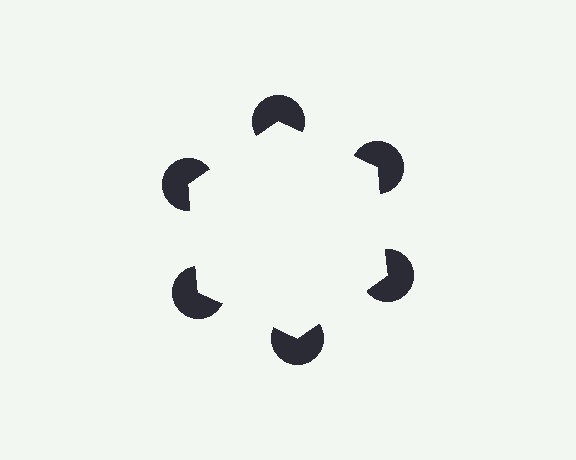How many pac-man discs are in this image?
There are 6 — one at each vertex of the illusory hexagon.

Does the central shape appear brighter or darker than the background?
It typically appears slightly brighter than the background, even though no actual brightness change is drawn.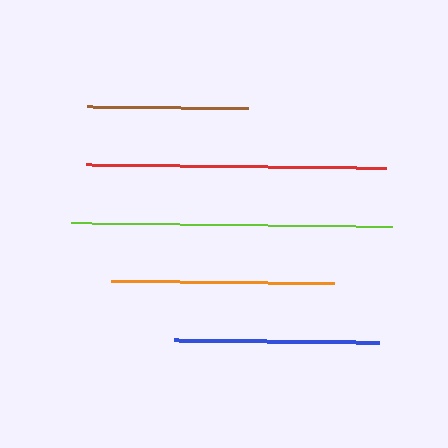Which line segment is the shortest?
The brown line is the shortest at approximately 160 pixels.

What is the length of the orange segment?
The orange segment is approximately 224 pixels long.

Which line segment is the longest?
The lime line is the longest at approximately 321 pixels.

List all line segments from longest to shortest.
From longest to shortest: lime, red, orange, blue, brown.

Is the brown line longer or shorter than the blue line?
The blue line is longer than the brown line.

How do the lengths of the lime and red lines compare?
The lime and red lines are approximately the same length.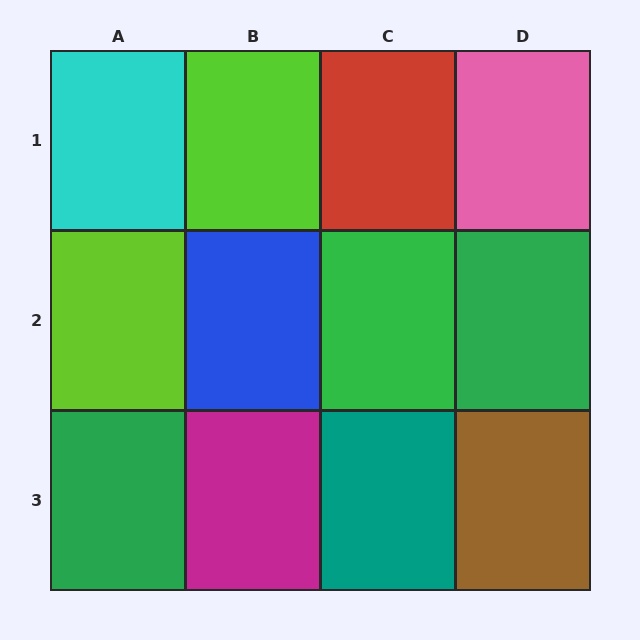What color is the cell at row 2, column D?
Green.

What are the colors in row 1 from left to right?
Cyan, lime, red, pink.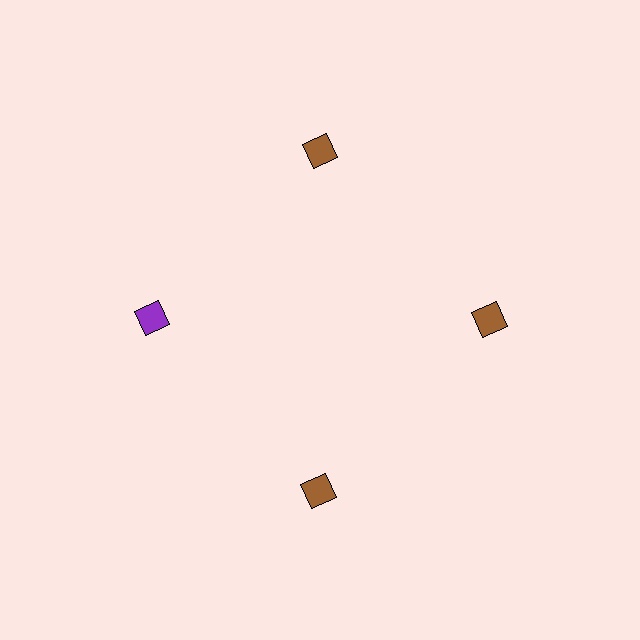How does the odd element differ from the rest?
It has a different color: purple instead of brown.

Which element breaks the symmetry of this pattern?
The purple diamond at roughly the 9 o'clock position breaks the symmetry. All other shapes are brown diamonds.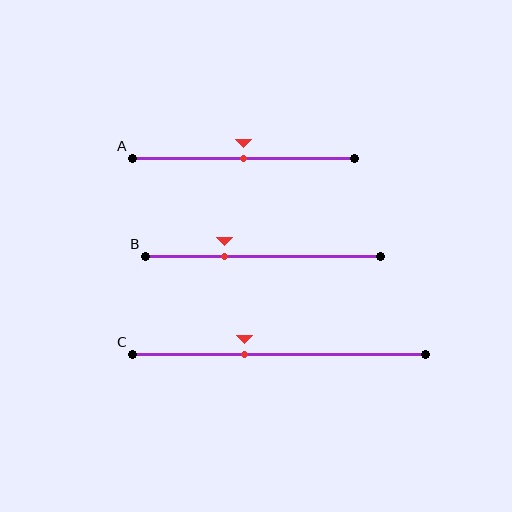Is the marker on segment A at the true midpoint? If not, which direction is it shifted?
Yes, the marker on segment A is at the true midpoint.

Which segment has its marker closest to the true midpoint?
Segment A has its marker closest to the true midpoint.